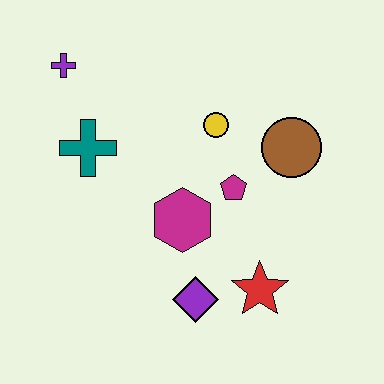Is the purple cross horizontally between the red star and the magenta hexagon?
No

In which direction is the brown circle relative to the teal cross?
The brown circle is to the right of the teal cross.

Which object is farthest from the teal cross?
The red star is farthest from the teal cross.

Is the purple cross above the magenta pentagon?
Yes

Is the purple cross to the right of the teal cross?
No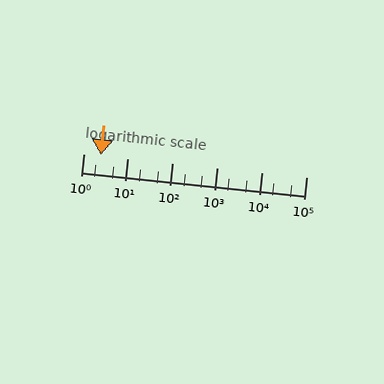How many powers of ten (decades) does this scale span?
The scale spans 5 decades, from 1 to 100000.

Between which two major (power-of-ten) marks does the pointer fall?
The pointer is between 1 and 10.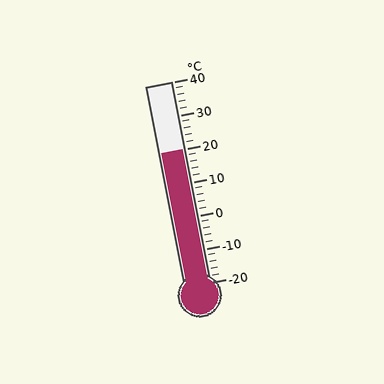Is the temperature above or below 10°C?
The temperature is above 10°C.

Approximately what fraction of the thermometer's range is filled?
The thermometer is filled to approximately 65% of its range.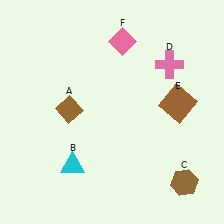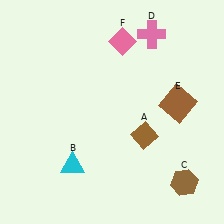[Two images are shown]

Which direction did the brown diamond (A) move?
The brown diamond (A) moved right.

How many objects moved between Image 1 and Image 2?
2 objects moved between the two images.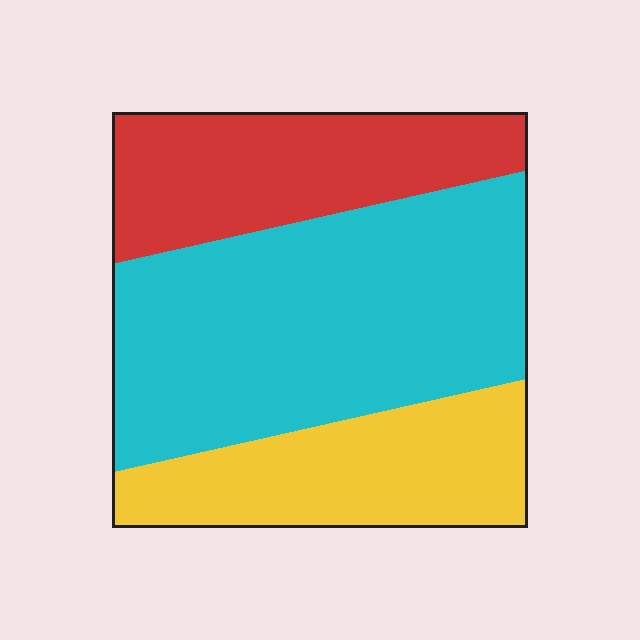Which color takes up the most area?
Cyan, at roughly 50%.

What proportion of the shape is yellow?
Yellow covers roughly 25% of the shape.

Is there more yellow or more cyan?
Cyan.